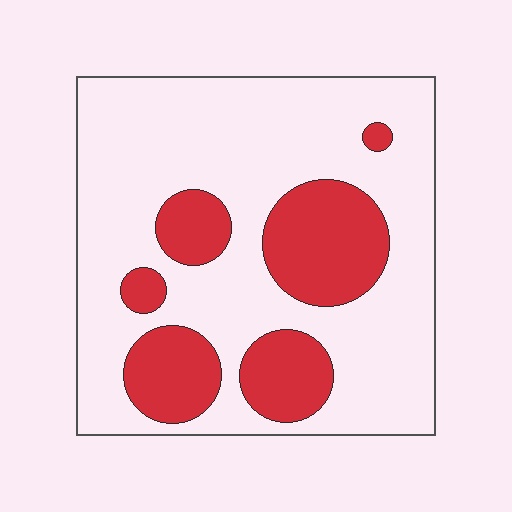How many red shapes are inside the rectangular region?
6.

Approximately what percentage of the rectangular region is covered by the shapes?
Approximately 25%.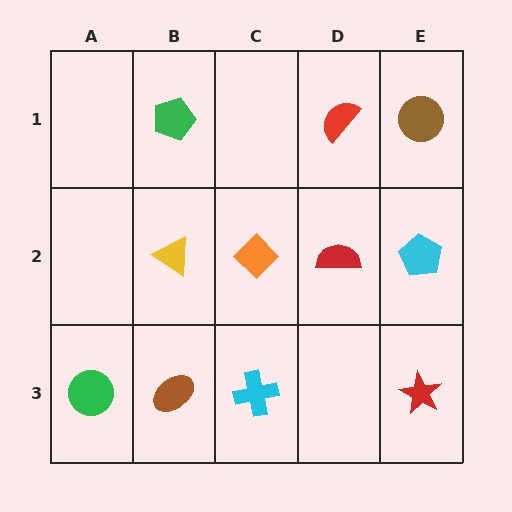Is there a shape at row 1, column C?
No, that cell is empty.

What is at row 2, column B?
A yellow triangle.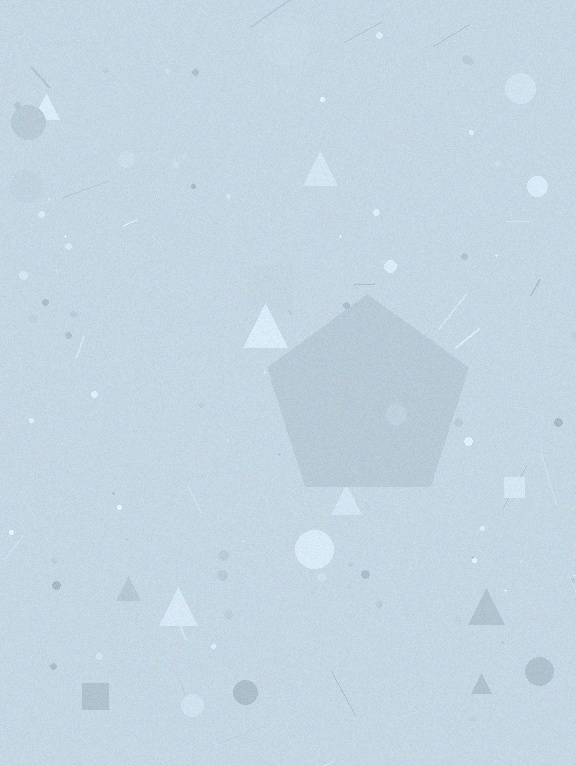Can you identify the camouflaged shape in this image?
The camouflaged shape is a pentagon.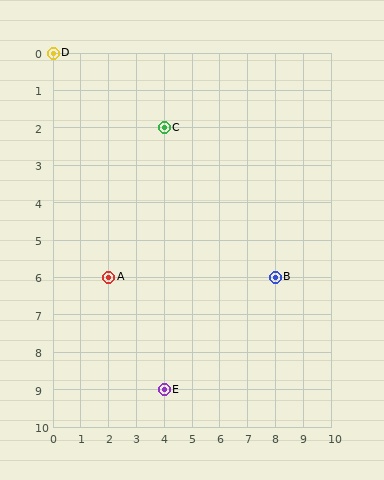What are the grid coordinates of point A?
Point A is at grid coordinates (2, 6).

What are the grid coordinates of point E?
Point E is at grid coordinates (4, 9).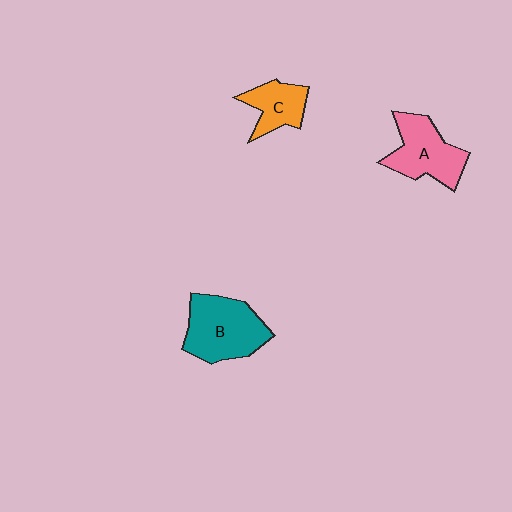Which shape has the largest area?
Shape B (teal).